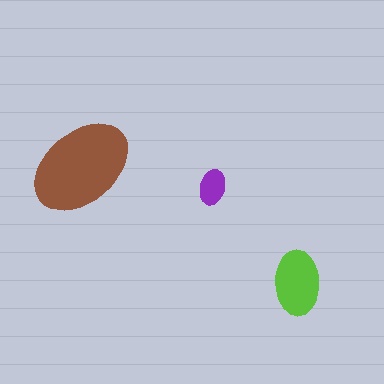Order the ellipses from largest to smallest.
the brown one, the lime one, the purple one.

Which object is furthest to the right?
The lime ellipse is rightmost.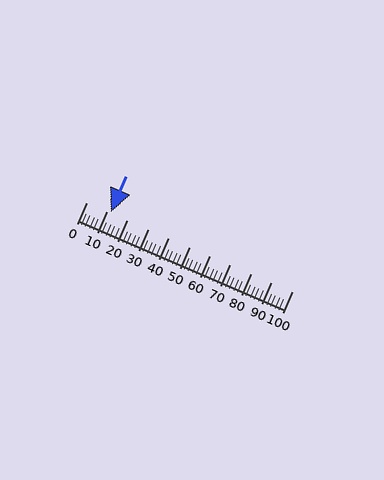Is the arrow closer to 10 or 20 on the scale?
The arrow is closer to 10.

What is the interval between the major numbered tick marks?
The major tick marks are spaced 10 units apart.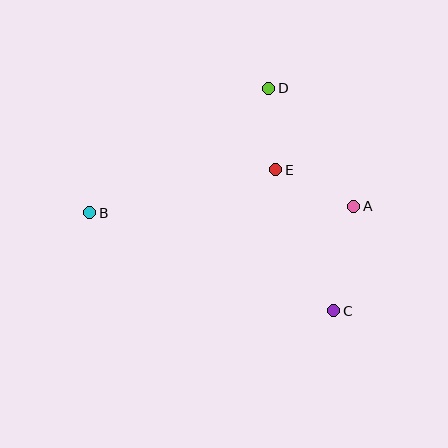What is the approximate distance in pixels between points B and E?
The distance between B and E is approximately 191 pixels.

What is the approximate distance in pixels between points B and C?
The distance between B and C is approximately 263 pixels.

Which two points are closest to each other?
Points D and E are closest to each other.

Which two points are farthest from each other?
Points A and B are farthest from each other.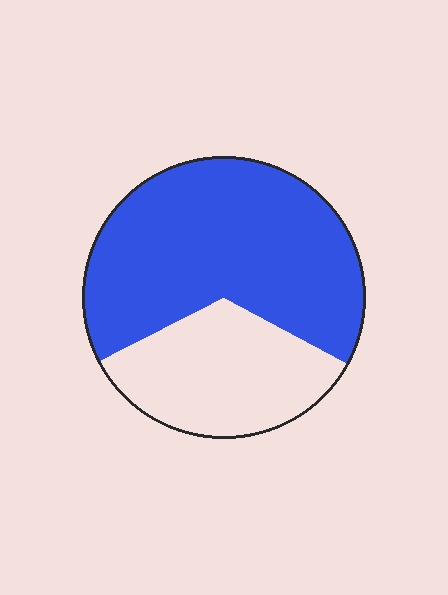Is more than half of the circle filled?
Yes.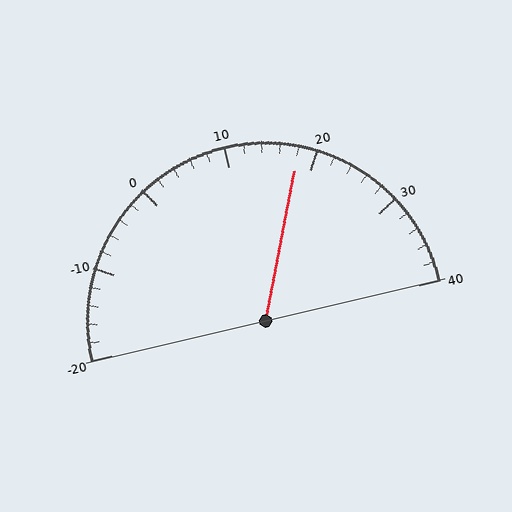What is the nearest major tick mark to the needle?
The nearest major tick mark is 20.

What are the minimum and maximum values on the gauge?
The gauge ranges from -20 to 40.